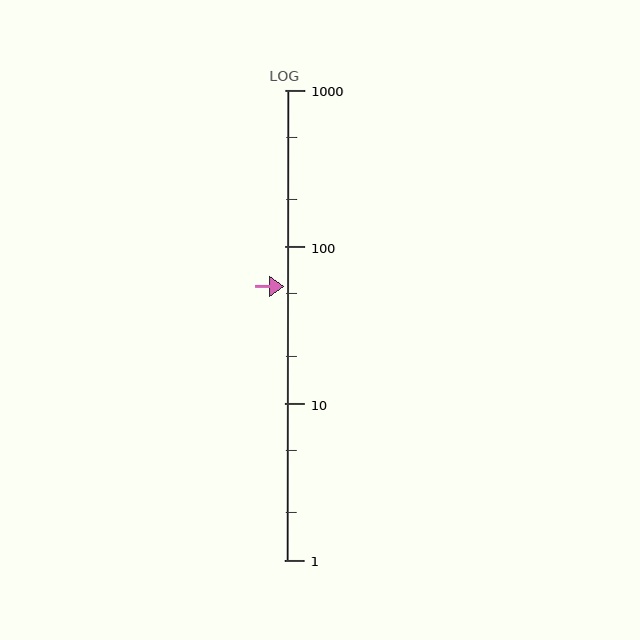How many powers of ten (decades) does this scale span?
The scale spans 3 decades, from 1 to 1000.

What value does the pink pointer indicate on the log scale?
The pointer indicates approximately 56.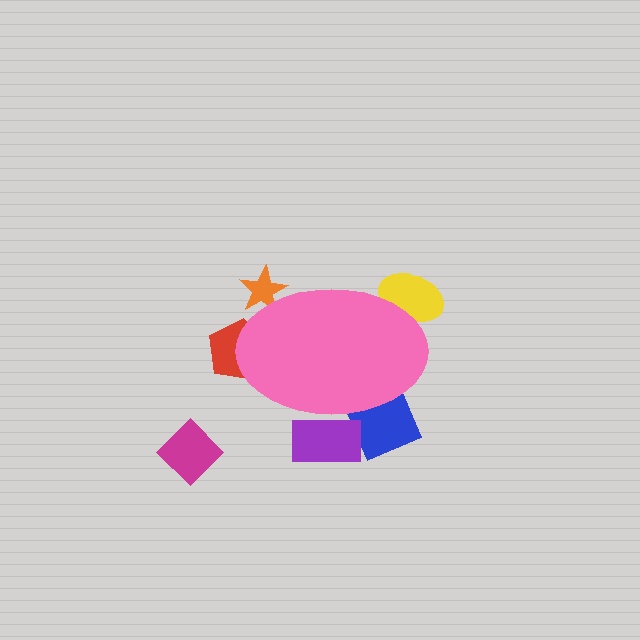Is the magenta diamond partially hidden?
No, the magenta diamond is fully visible.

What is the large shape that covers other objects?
A pink ellipse.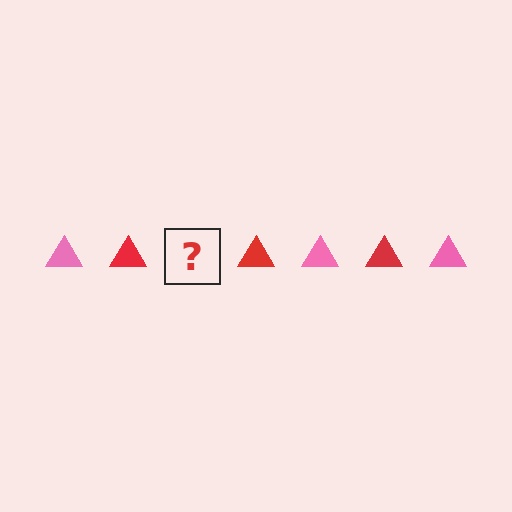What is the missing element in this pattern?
The missing element is a pink triangle.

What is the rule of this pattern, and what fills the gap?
The rule is that the pattern cycles through pink, red triangles. The gap should be filled with a pink triangle.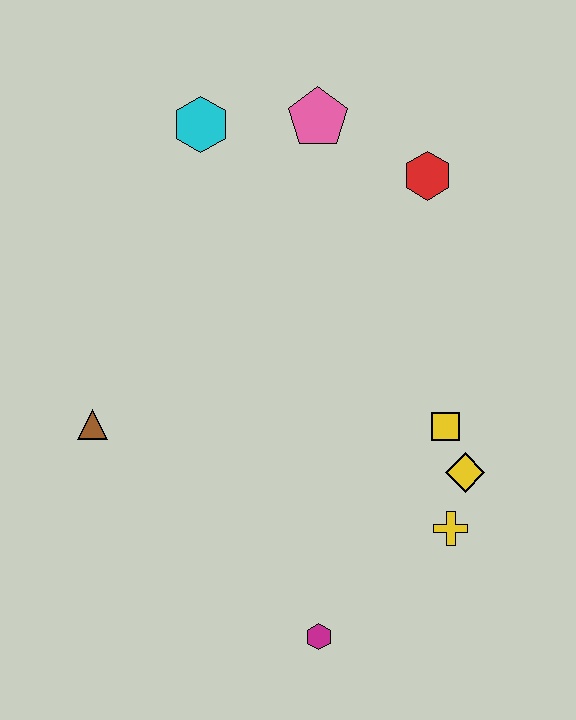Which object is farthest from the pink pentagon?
The magenta hexagon is farthest from the pink pentagon.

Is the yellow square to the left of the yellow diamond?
Yes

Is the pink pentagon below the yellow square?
No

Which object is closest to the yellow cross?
The yellow diamond is closest to the yellow cross.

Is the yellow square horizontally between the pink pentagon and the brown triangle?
No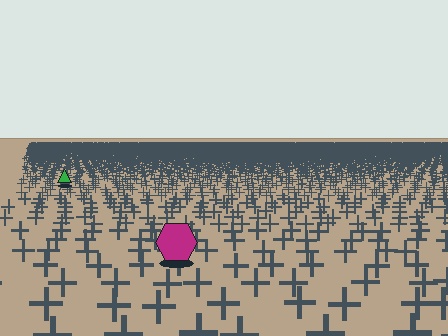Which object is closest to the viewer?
The magenta hexagon is closest. The texture marks near it are larger and more spread out.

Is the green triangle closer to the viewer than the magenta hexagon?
No. The magenta hexagon is closer — you can tell from the texture gradient: the ground texture is coarser near it.